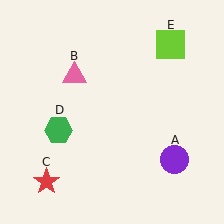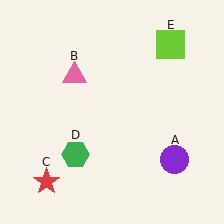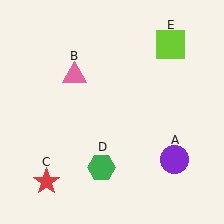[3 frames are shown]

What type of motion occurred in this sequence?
The green hexagon (object D) rotated counterclockwise around the center of the scene.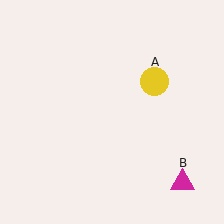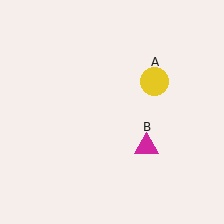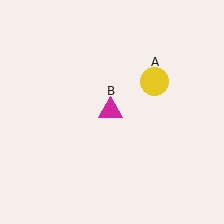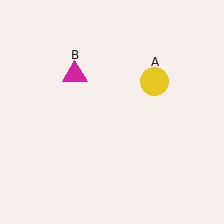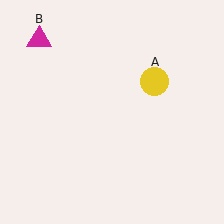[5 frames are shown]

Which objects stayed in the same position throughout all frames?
Yellow circle (object A) remained stationary.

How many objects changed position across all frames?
1 object changed position: magenta triangle (object B).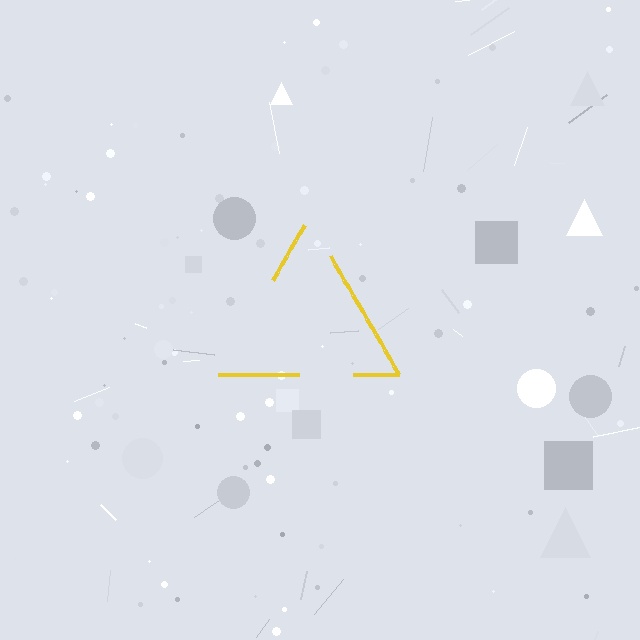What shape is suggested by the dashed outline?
The dashed outline suggests a triangle.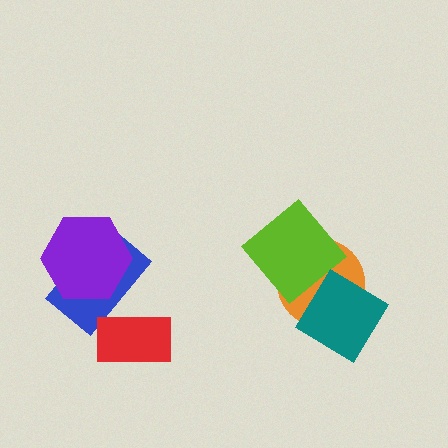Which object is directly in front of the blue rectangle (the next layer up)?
The purple hexagon is directly in front of the blue rectangle.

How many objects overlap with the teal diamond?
1 object overlaps with the teal diamond.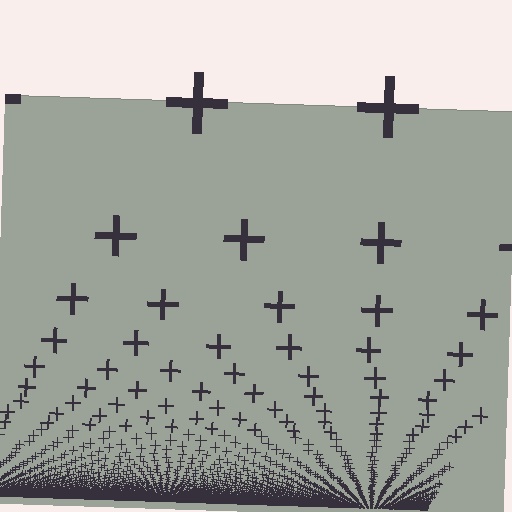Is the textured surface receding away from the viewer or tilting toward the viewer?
The surface appears to tilt toward the viewer. Texture elements get larger and sparser toward the top.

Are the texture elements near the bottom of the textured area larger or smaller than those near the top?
Smaller. The gradient is inverted — elements near the bottom are smaller and denser.